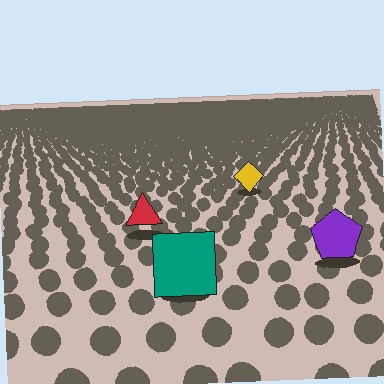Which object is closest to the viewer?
The teal square is closest. The texture marks near it are larger and more spread out.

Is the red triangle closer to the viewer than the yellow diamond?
Yes. The red triangle is closer — you can tell from the texture gradient: the ground texture is coarser near it.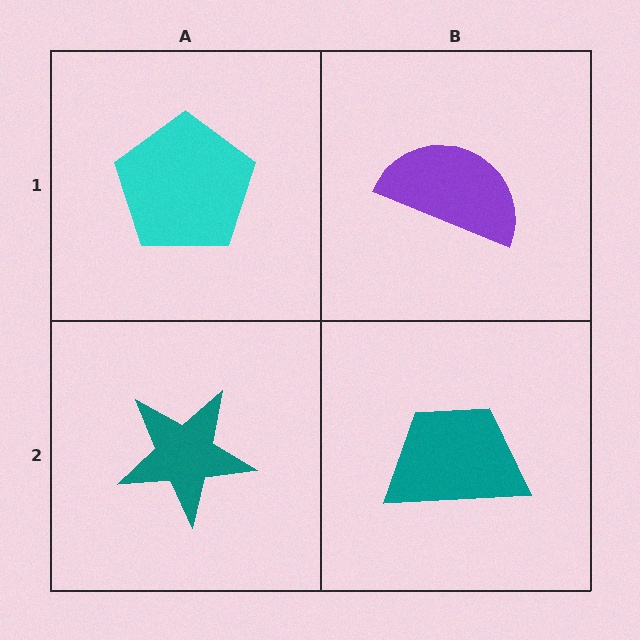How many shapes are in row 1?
2 shapes.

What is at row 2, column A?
A teal star.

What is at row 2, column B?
A teal trapezoid.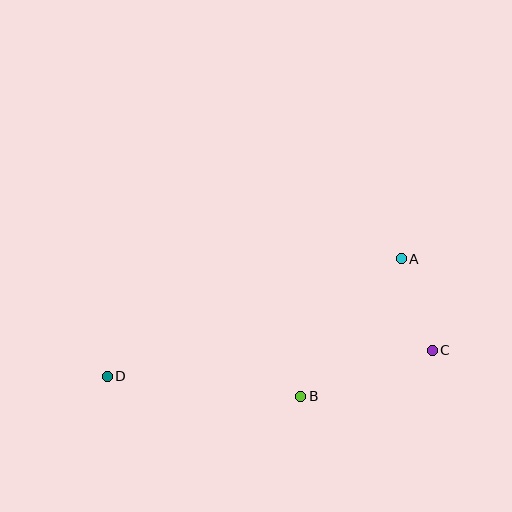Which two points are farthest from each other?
Points C and D are farthest from each other.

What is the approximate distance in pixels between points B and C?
The distance between B and C is approximately 139 pixels.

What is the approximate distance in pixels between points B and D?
The distance between B and D is approximately 195 pixels.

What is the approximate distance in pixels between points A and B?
The distance between A and B is approximately 170 pixels.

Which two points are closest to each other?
Points A and C are closest to each other.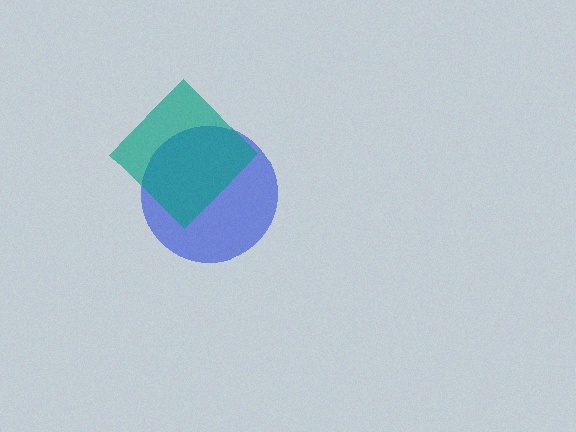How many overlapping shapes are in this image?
There are 2 overlapping shapes in the image.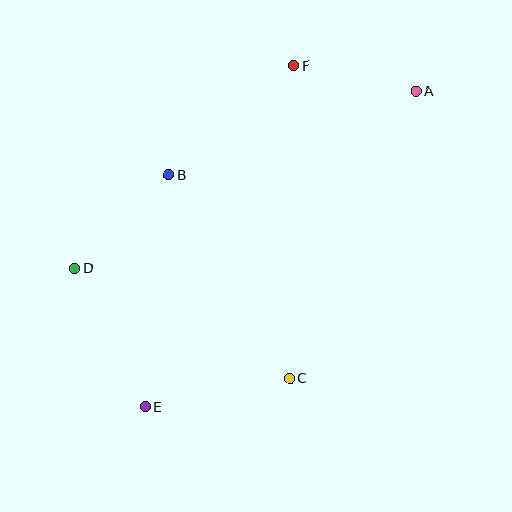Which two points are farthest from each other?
Points A and E are farthest from each other.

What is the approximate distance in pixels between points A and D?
The distance between A and D is approximately 384 pixels.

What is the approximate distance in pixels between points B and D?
The distance between B and D is approximately 132 pixels.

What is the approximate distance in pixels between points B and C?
The distance between B and C is approximately 237 pixels.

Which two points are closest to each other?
Points A and F are closest to each other.